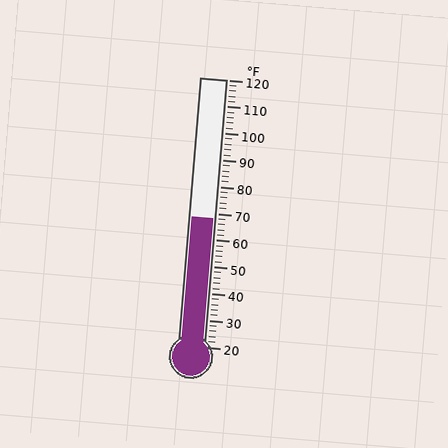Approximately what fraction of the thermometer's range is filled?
The thermometer is filled to approximately 50% of its range.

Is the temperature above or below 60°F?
The temperature is above 60°F.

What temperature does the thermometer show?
The thermometer shows approximately 68°F.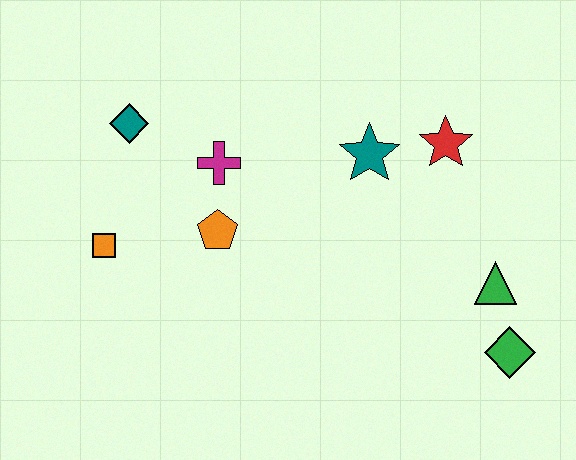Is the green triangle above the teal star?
No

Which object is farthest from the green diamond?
The teal diamond is farthest from the green diamond.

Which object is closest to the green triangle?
The green diamond is closest to the green triangle.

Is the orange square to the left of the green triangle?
Yes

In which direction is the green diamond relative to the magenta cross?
The green diamond is to the right of the magenta cross.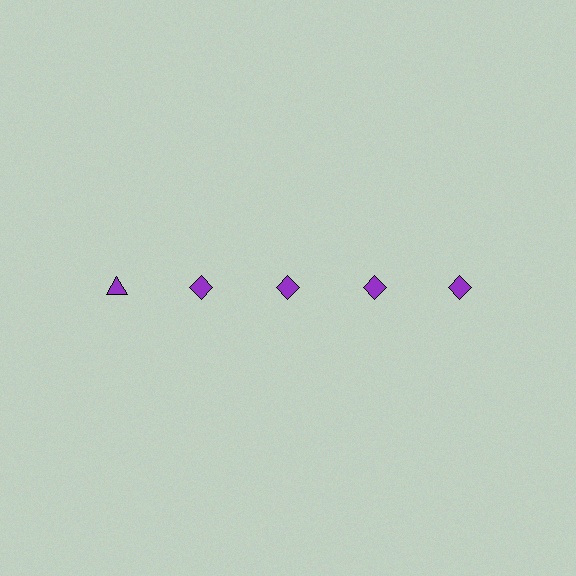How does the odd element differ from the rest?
It has a different shape: triangle instead of diamond.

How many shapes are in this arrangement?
There are 5 shapes arranged in a grid pattern.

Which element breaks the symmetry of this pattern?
The purple triangle in the top row, leftmost column breaks the symmetry. All other shapes are purple diamonds.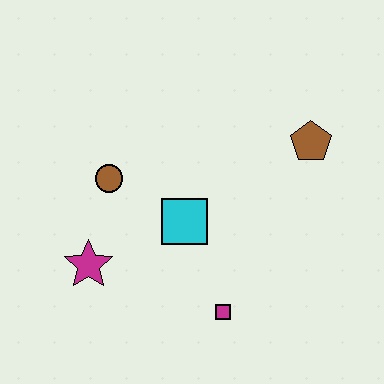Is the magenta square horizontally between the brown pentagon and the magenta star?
Yes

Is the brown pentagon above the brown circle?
Yes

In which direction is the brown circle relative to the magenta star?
The brown circle is above the magenta star.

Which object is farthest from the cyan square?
The brown pentagon is farthest from the cyan square.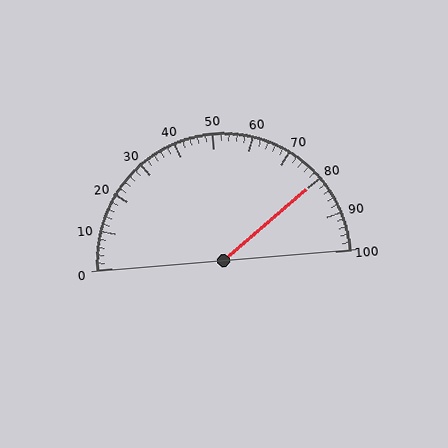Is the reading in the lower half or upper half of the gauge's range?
The reading is in the upper half of the range (0 to 100).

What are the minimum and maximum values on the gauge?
The gauge ranges from 0 to 100.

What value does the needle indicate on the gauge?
The needle indicates approximately 80.